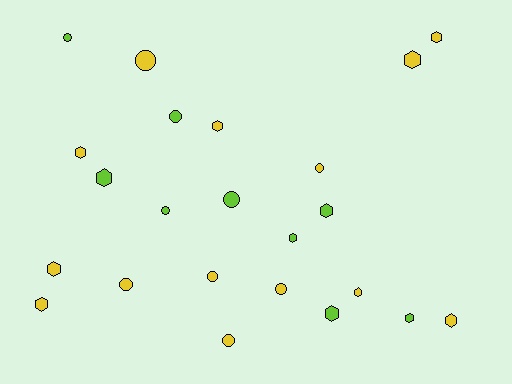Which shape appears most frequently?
Hexagon, with 13 objects.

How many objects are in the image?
There are 23 objects.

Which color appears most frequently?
Yellow, with 14 objects.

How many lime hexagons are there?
There are 5 lime hexagons.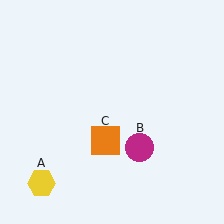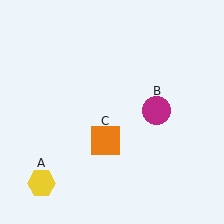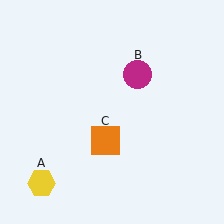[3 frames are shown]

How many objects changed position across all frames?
1 object changed position: magenta circle (object B).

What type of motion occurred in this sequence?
The magenta circle (object B) rotated counterclockwise around the center of the scene.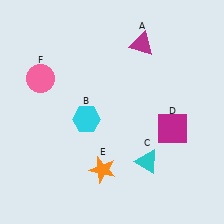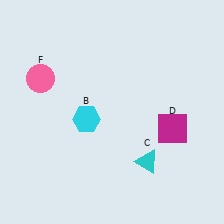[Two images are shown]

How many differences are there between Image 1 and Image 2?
There are 2 differences between the two images.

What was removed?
The magenta triangle (A), the orange star (E) were removed in Image 2.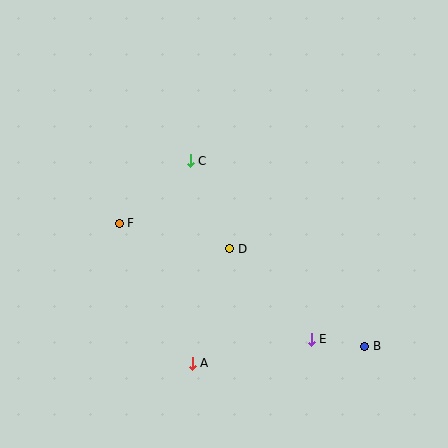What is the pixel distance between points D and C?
The distance between D and C is 96 pixels.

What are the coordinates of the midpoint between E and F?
The midpoint between E and F is at (215, 281).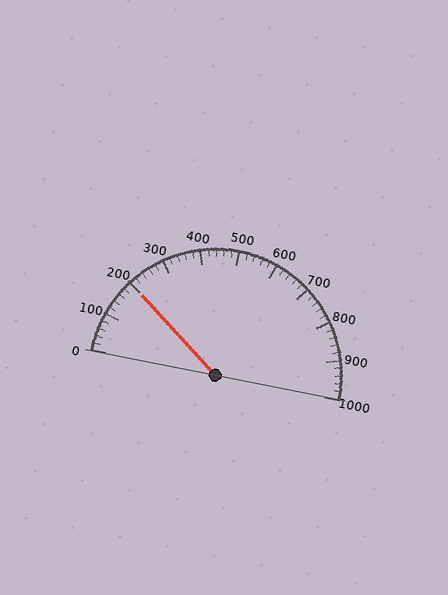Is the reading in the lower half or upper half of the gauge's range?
The reading is in the lower half of the range (0 to 1000).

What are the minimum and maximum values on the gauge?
The gauge ranges from 0 to 1000.